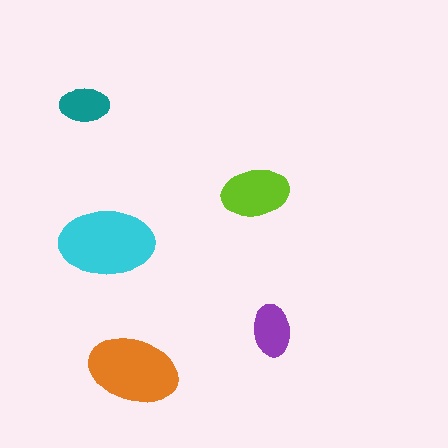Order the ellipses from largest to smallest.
the cyan one, the orange one, the lime one, the purple one, the teal one.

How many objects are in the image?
There are 5 objects in the image.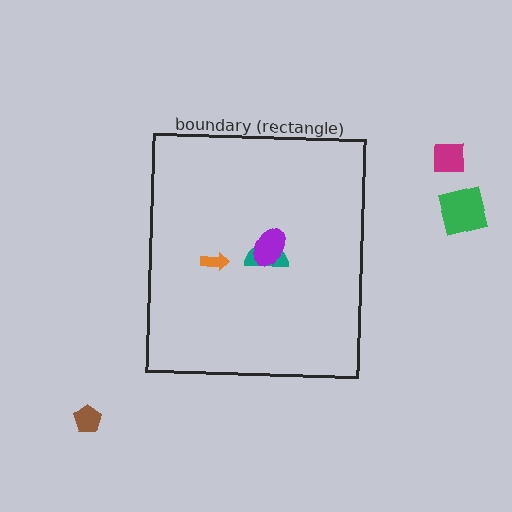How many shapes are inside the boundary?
3 inside, 3 outside.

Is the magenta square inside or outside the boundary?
Outside.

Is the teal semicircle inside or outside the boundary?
Inside.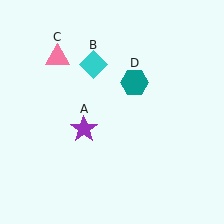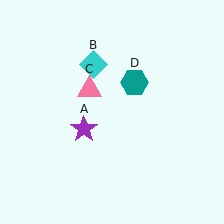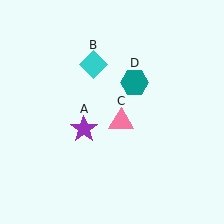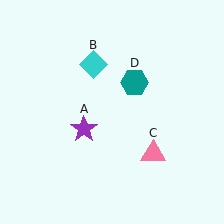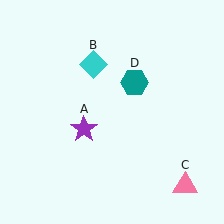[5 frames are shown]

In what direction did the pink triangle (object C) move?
The pink triangle (object C) moved down and to the right.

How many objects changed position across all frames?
1 object changed position: pink triangle (object C).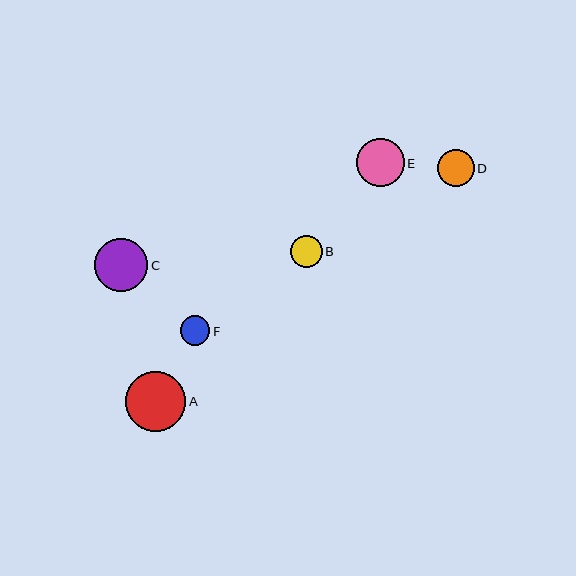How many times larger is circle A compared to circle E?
Circle A is approximately 1.2 times the size of circle E.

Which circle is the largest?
Circle A is the largest with a size of approximately 60 pixels.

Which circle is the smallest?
Circle F is the smallest with a size of approximately 29 pixels.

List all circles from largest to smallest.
From largest to smallest: A, C, E, D, B, F.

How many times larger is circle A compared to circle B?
Circle A is approximately 1.9 times the size of circle B.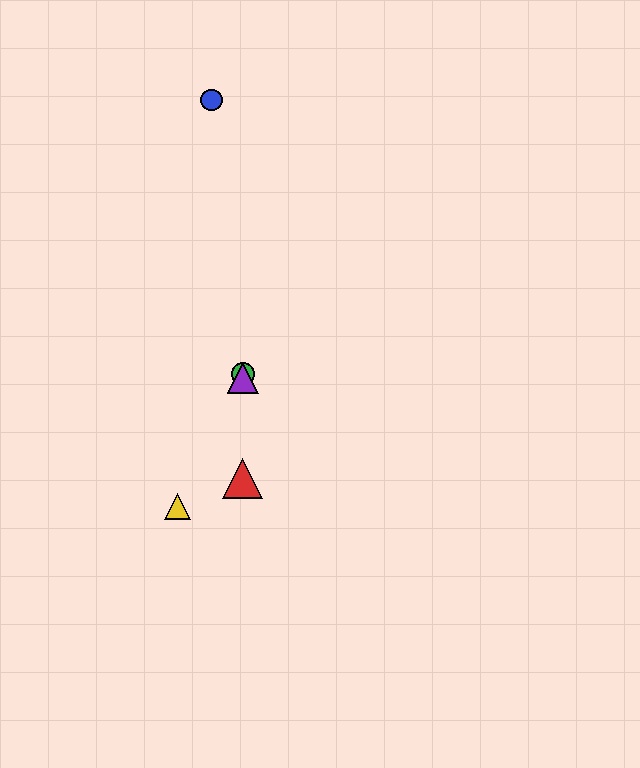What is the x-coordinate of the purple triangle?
The purple triangle is at x≈243.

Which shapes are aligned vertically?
The red triangle, the green circle, the purple triangle are aligned vertically.